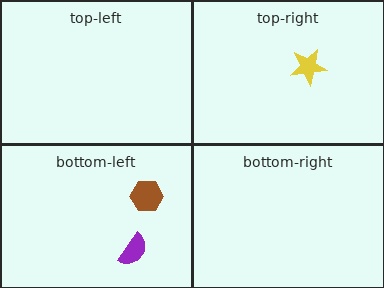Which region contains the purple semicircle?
The bottom-left region.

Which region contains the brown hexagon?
The bottom-left region.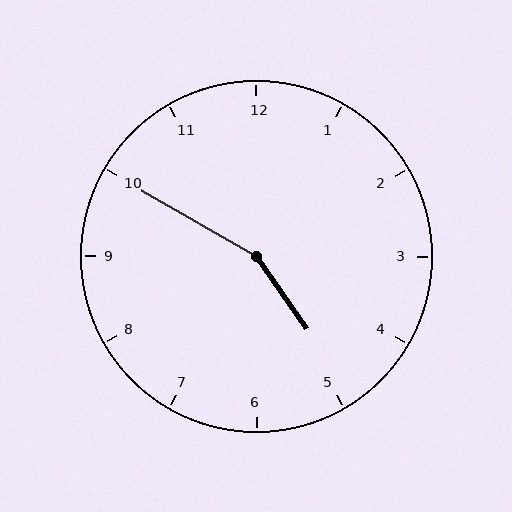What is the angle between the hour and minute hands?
Approximately 155 degrees.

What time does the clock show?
4:50.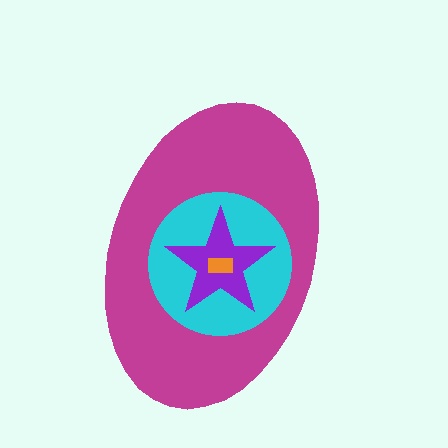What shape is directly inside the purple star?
The orange rectangle.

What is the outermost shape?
The magenta ellipse.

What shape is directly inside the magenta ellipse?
The cyan circle.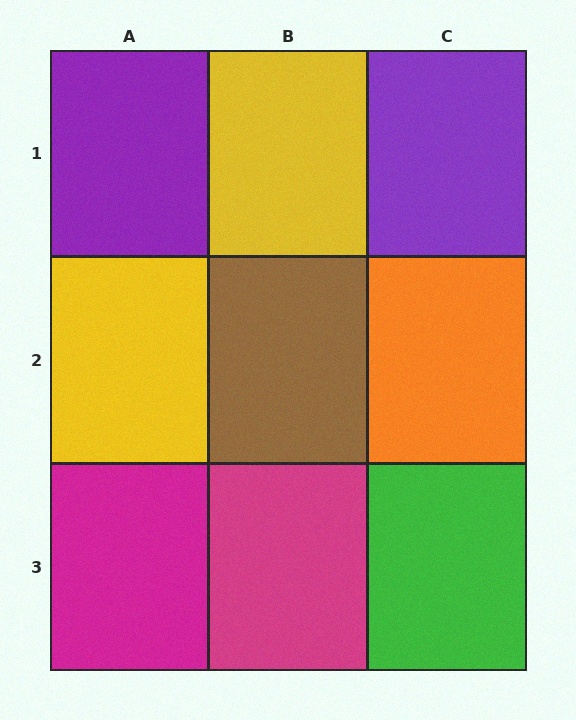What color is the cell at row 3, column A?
Magenta.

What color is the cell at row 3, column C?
Green.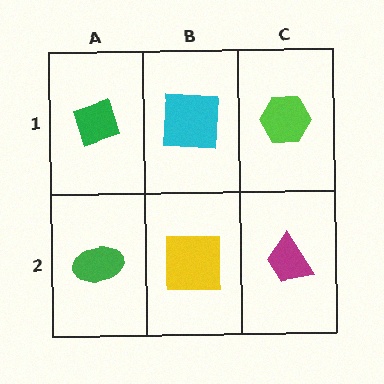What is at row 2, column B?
A yellow square.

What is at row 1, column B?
A cyan square.